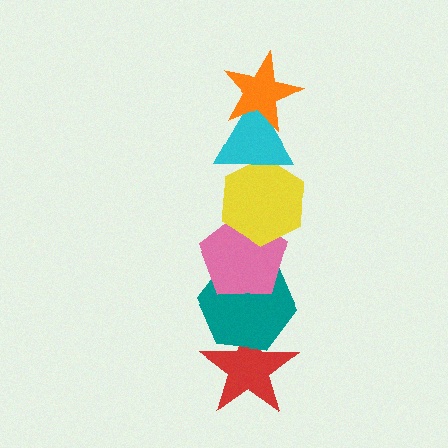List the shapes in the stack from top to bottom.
From top to bottom: the orange star, the cyan triangle, the yellow hexagon, the pink pentagon, the teal hexagon, the red star.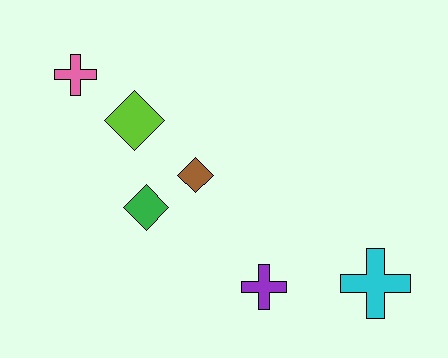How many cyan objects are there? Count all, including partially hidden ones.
There is 1 cyan object.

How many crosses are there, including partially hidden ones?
There are 3 crosses.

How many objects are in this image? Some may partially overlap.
There are 6 objects.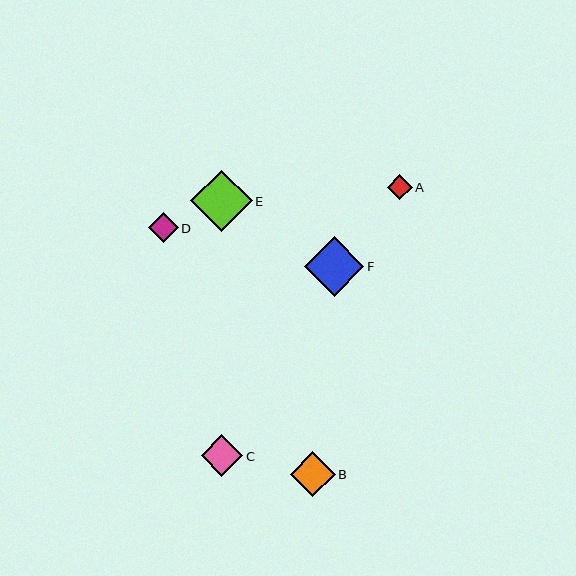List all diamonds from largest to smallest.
From largest to smallest: E, F, B, C, D, A.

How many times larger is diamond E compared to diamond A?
Diamond E is approximately 2.5 times the size of diamond A.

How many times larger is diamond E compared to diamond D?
Diamond E is approximately 2.1 times the size of diamond D.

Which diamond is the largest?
Diamond E is the largest with a size of approximately 61 pixels.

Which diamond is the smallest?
Diamond A is the smallest with a size of approximately 25 pixels.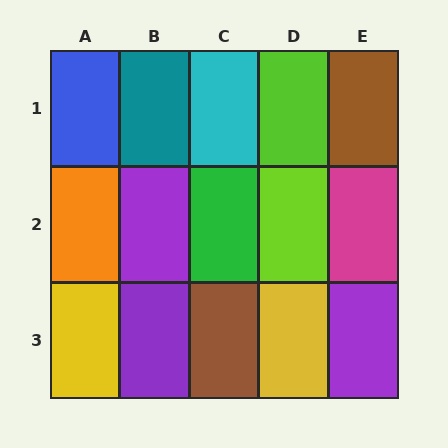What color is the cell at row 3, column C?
Brown.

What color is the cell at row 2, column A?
Orange.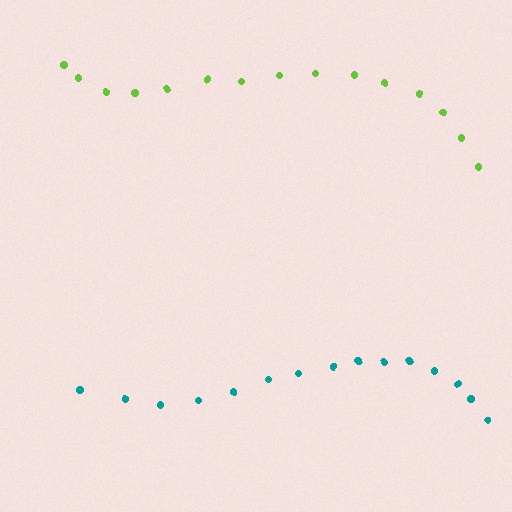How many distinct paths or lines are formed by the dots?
There are 2 distinct paths.